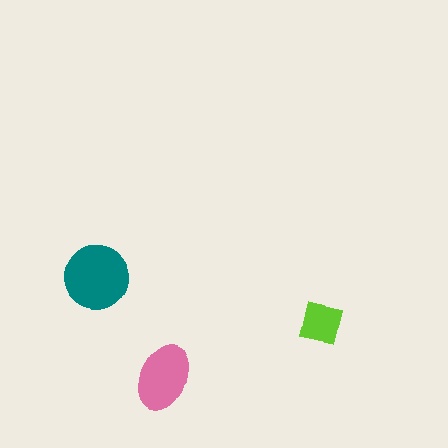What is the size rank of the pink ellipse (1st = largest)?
2nd.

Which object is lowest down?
The pink ellipse is bottommost.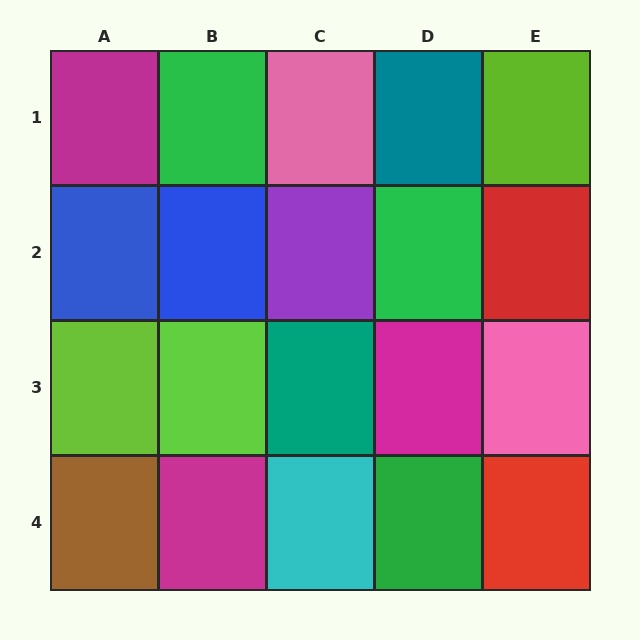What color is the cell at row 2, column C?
Purple.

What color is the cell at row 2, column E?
Red.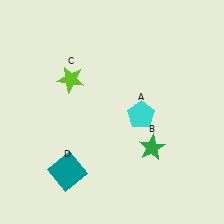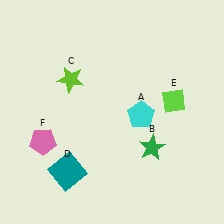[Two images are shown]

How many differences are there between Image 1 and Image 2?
There are 2 differences between the two images.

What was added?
A lime diamond (E), a pink pentagon (F) were added in Image 2.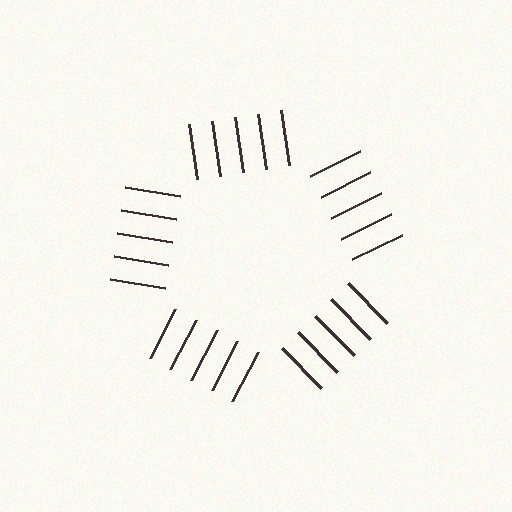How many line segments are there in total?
25 — 5 along each of the 5 edges.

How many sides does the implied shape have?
5 sides — the line-ends trace a pentagon.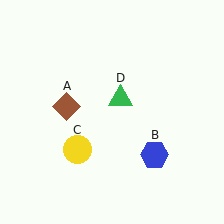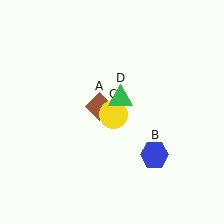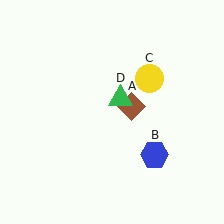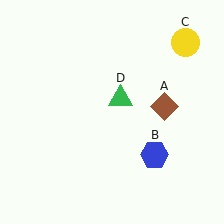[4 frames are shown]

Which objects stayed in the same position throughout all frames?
Blue hexagon (object B) and green triangle (object D) remained stationary.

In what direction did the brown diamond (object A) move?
The brown diamond (object A) moved right.